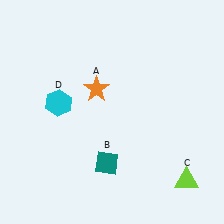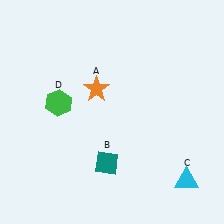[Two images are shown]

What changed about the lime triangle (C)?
In Image 1, C is lime. In Image 2, it changed to cyan.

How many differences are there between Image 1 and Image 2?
There are 2 differences between the two images.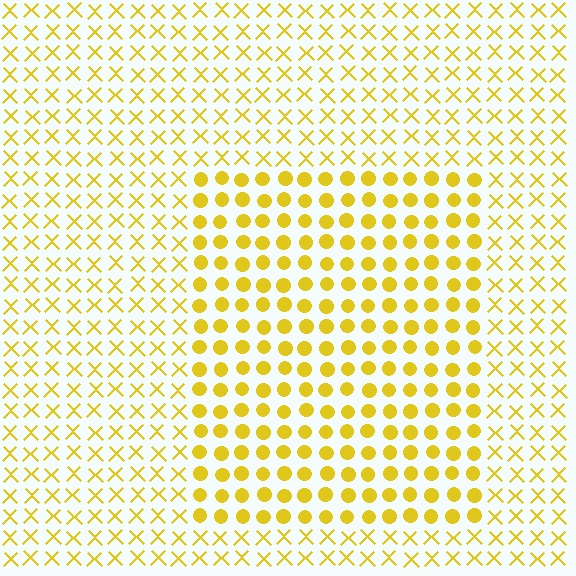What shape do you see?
I see a rectangle.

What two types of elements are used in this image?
The image uses circles inside the rectangle region and X marks outside it.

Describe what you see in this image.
The image is filled with small yellow elements arranged in a uniform grid. A rectangle-shaped region contains circles, while the surrounding area contains X marks. The boundary is defined purely by the change in element shape.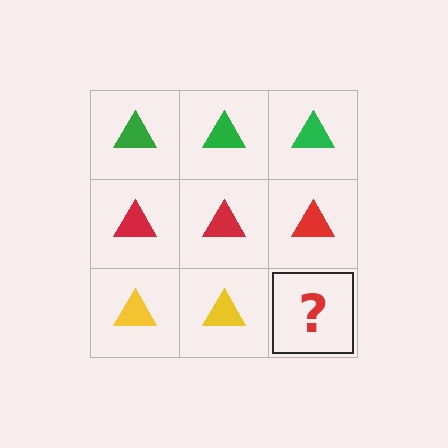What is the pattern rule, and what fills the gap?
The rule is that each row has a consistent color. The gap should be filled with a yellow triangle.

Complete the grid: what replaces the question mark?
The question mark should be replaced with a yellow triangle.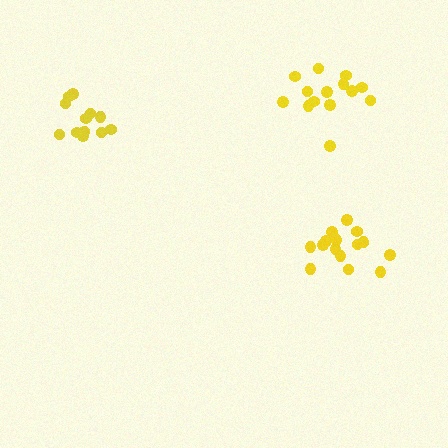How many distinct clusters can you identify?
There are 3 distinct clusters.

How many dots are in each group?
Group 1: 14 dots, Group 2: 16 dots, Group 3: 14 dots (44 total).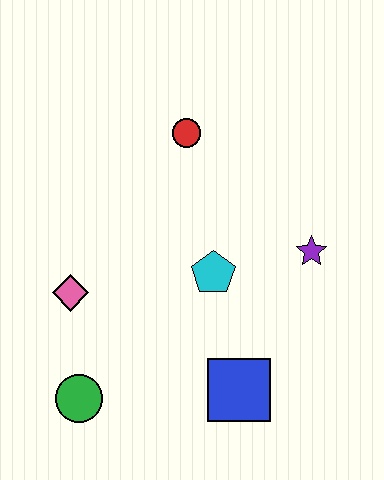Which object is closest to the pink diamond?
The green circle is closest to the pink diamond.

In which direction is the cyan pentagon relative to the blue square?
The cyan pentagon is above the blue square.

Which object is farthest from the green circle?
The red circle is farthest from the green circle.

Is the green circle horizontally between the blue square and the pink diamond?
Yes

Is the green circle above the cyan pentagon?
No